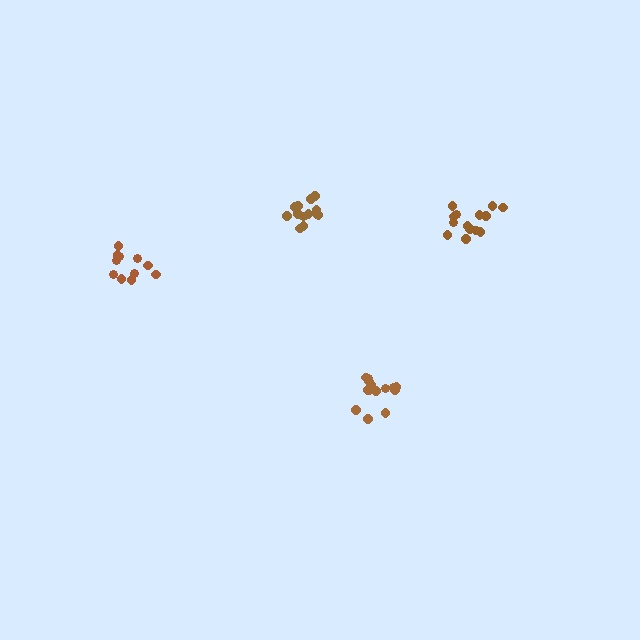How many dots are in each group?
Group 1: 11 dots, Group 2: 14 dots, Group 3: 14 dots, Group 4: 13 dots (52 total).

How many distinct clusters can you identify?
There are 4 distinct clusters.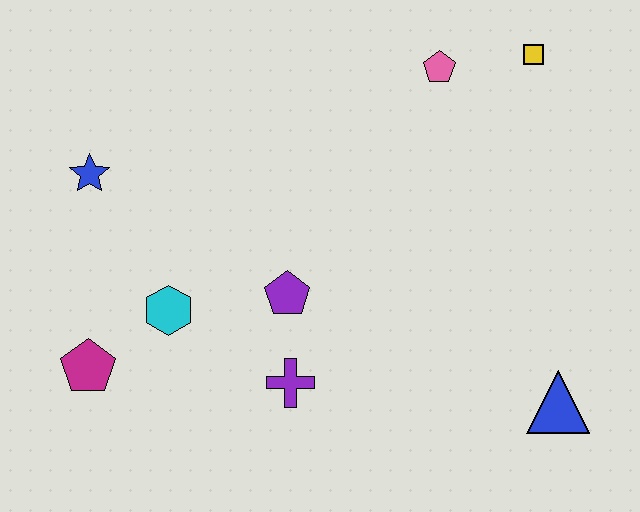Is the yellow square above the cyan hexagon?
Yes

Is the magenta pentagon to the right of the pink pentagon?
No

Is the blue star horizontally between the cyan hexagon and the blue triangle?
No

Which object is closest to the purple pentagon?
The purple cross is closest to the purple pentagon.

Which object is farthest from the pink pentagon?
The magenta pentagon is farthest from the pink pentagon.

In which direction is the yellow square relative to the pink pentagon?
The yellow square is to the right of the pink pentagon.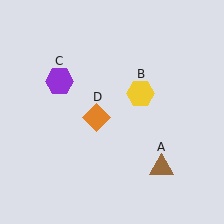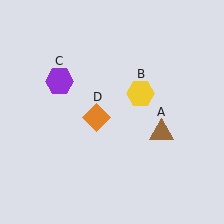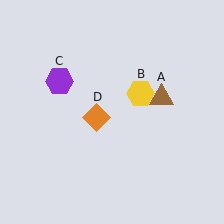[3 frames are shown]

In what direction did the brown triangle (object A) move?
The brown triangle (object A) moved up.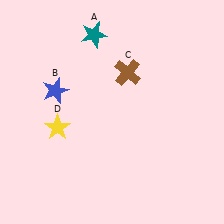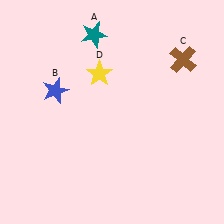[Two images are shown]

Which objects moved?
The objects that moved are: the brown cross (C), the yellow star (D).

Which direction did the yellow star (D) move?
The yellow star (D) moved up.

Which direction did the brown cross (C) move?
The brown cross (C) moved right.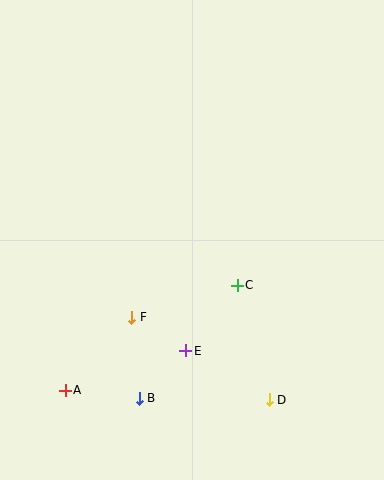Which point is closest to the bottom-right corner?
Point D is closest to the bottom-right corner.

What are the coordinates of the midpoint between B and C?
The midpoint between B and C is at (188, 342).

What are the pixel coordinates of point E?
Point E is at (186, 351).